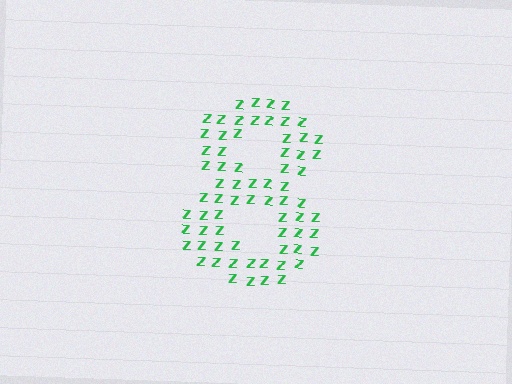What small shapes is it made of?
It is made of small letter Z's.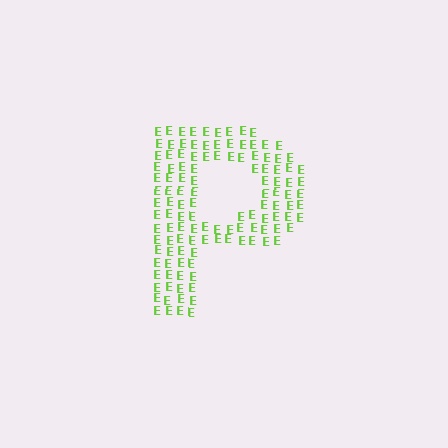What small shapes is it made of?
It is made of small letter E's.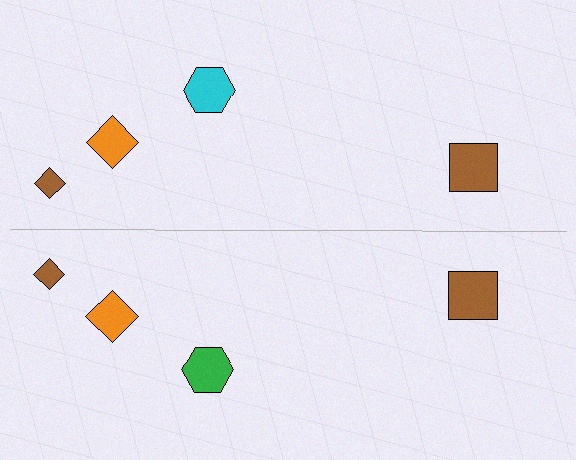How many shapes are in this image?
There are 8 shapes in this image.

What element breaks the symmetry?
The green hexagon on the bottom side breaks the symmetry — its mirror counterpart is cyan.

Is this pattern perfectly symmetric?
No, the pattern is not perfectly symmetric. The green hexagon on the bottom side breaks the symmetry — its mirror counterpart is cyan.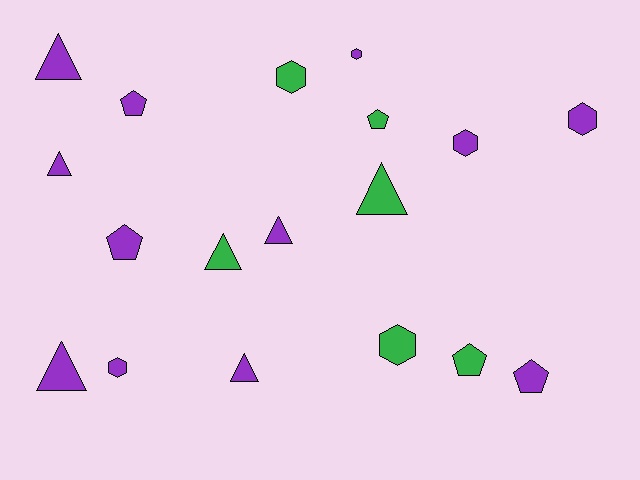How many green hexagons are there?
There are 2 green hexagons.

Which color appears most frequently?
Purple, with 12 objects.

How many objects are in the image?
There are 18 objects.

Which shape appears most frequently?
Triangle, with 7 objects.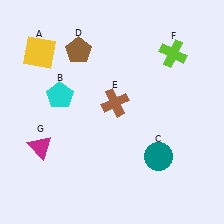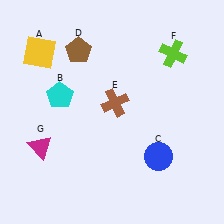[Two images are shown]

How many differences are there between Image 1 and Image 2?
There is 1 difference between the two images.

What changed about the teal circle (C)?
In Image 1, C is teal. In Image 2, it changed to blue.